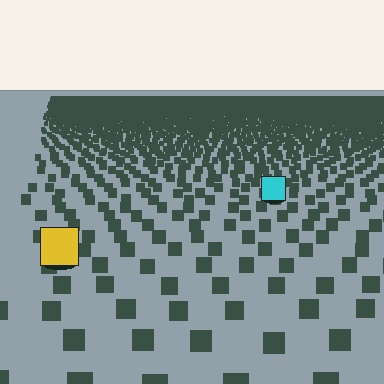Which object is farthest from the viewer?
The cyan square is farthest from the viewer. It appears smaller and the ground texture around it is denser.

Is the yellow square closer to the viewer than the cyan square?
Yes. The yellow square is closer — you can tell from the texture gradient: the ground texture is coarser near it.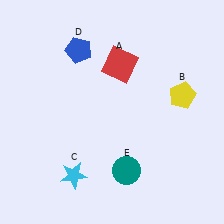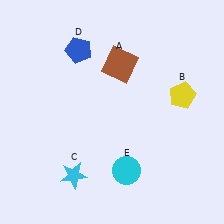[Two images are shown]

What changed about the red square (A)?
In Image 1, A is red. In Image 2, it changed to brown.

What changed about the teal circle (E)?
In Image 1, E is teal. In Image 2, it changed to cyan.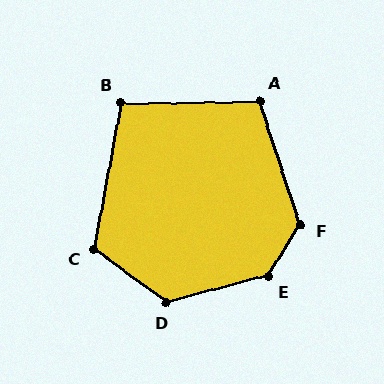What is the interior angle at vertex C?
Approximately 116 degrees (obtuse).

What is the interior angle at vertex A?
Approximately 107 degrees (obtuse).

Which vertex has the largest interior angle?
E, at approximately 137 degrees.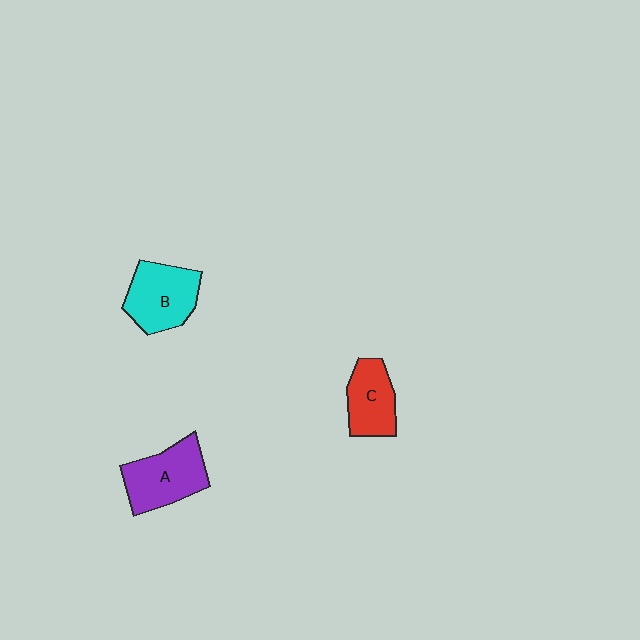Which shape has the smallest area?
Shape C (red).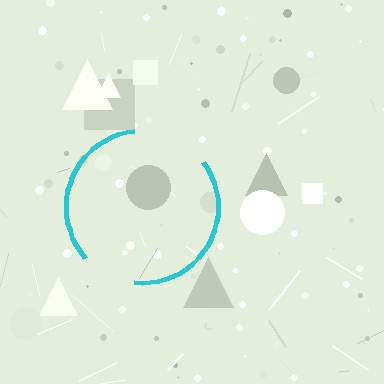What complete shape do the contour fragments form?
The contour fragments form a circle.